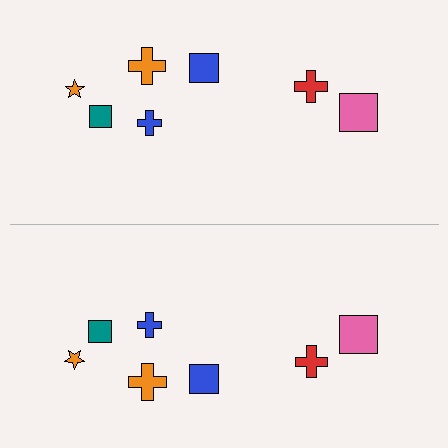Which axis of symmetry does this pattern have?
The pattern has a horizontal axis of symmetry running through the center of the image.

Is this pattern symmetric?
Yes, this pattern has bilateral (reflection) symmetry.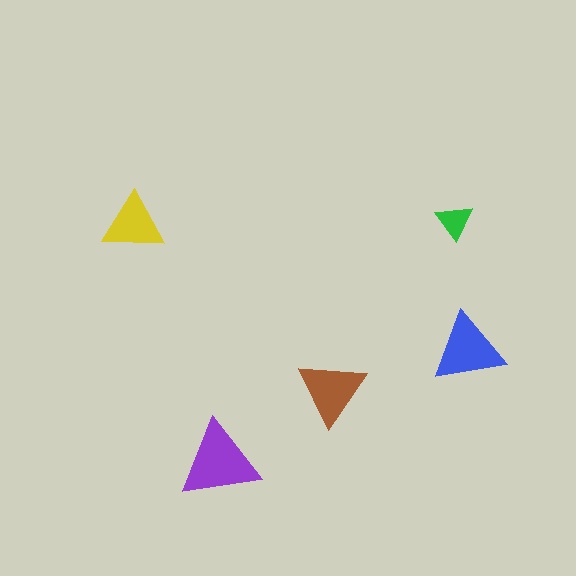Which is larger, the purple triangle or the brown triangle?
The purple one.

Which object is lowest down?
The purple triangle is bottommost.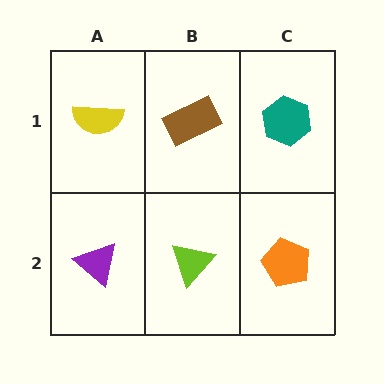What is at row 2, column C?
An orange pentagon.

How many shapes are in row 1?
3 shapes.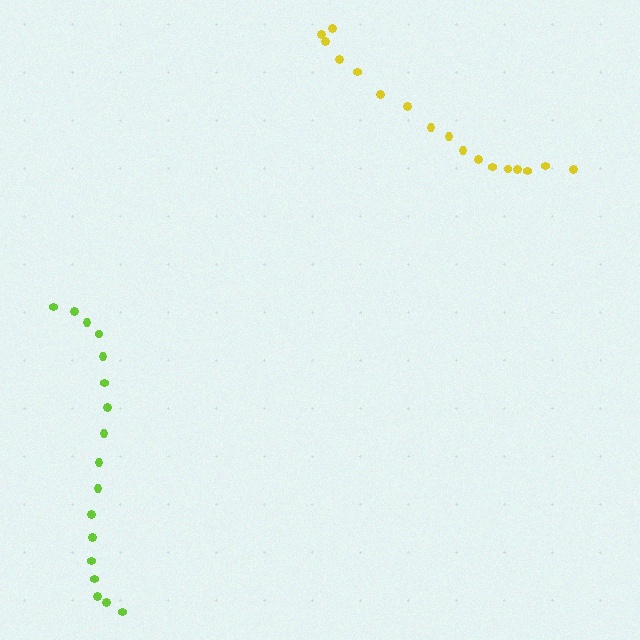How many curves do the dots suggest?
There are 2 distinct paths.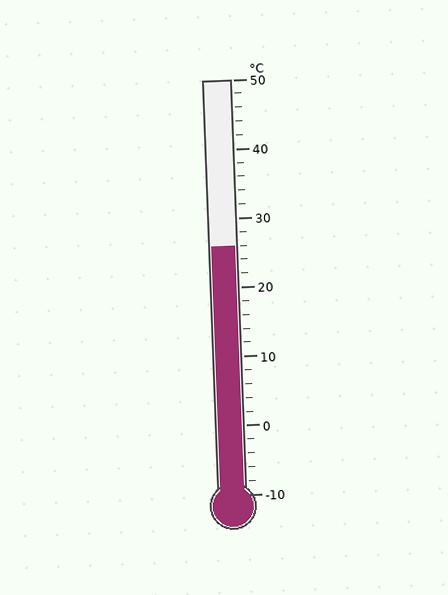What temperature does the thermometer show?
The thermometer shows approximately 26°C.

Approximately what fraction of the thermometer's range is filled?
The thermometer is filled to approximately 60% of its range.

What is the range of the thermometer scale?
The thermometer scale ranges from -10°C to 50°C.